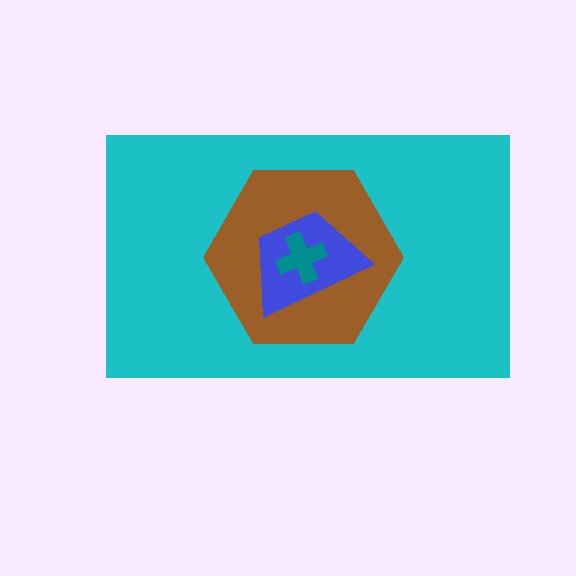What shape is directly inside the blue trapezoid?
The teal cross.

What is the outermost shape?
The cyan rectangle.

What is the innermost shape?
The teal cross.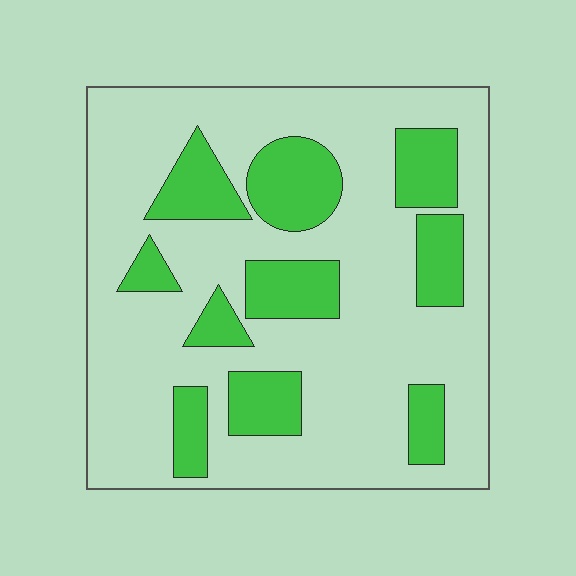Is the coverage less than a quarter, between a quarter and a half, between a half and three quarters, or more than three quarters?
Between a quarter and a half.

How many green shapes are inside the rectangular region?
10.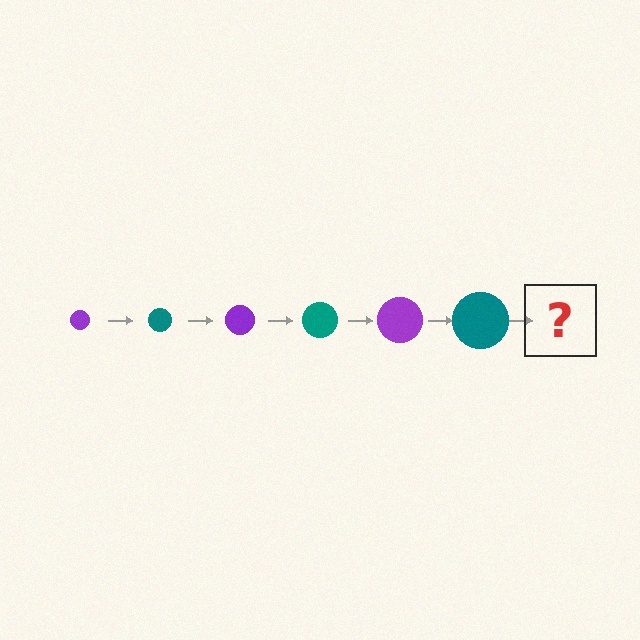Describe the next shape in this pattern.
It should be a purple circle, larger than the previous one.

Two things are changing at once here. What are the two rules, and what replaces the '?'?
The two rules are that the circle grows larger each step and the color cycles through purple and teal. The '?' should be a purple circle, larger than the previous one.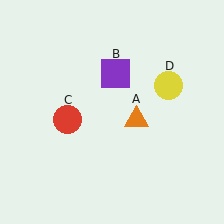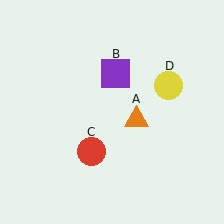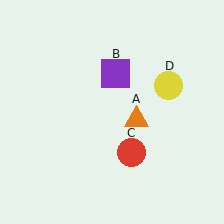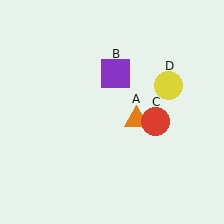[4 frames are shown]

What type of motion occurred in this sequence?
The red circle (object C) rotated counterclockwise around the center of the scene.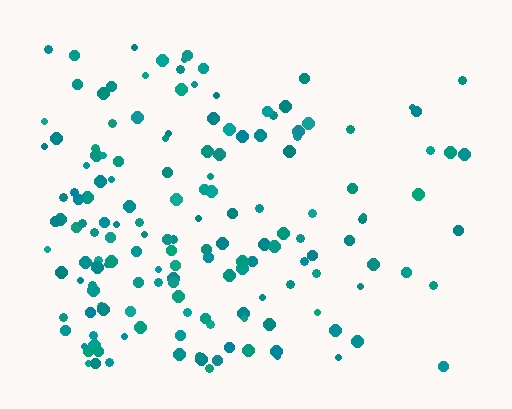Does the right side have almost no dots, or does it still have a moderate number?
Still a moderate number, just noticeably fewer than the left.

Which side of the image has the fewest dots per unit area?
The right.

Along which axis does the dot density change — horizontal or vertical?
Horizontal.